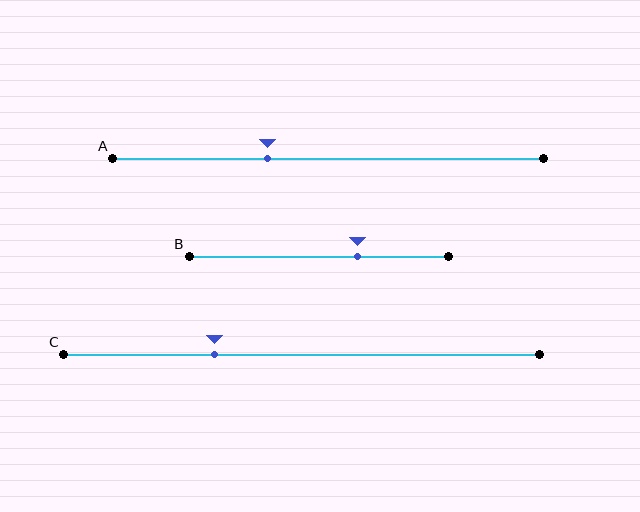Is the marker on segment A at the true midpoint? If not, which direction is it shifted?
No, the marker on segment A is shifted to the left by about 14% of the segment length.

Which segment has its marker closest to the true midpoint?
Segment A has its marker closest to the true midpoint.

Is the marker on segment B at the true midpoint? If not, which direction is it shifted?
No, the marker on segment B is shifted to the right by about 15% of the segment length.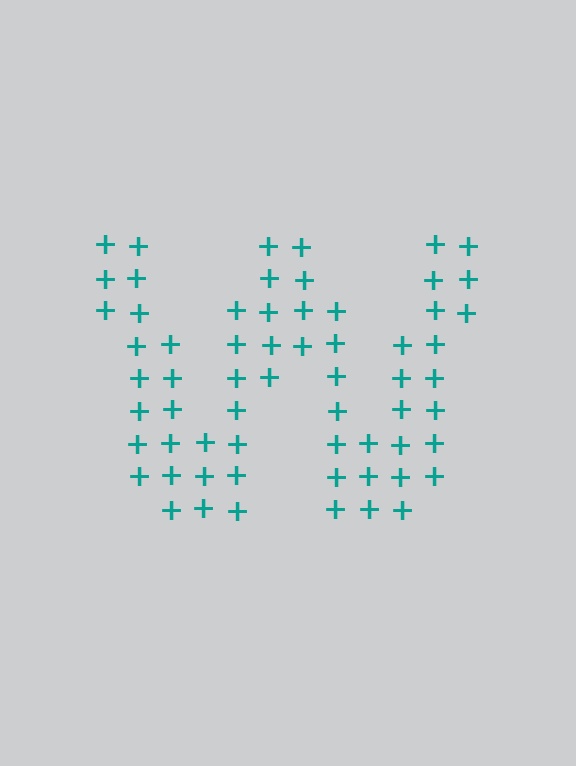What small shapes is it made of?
It is made of small plus signs.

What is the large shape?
The large shape is the letter W.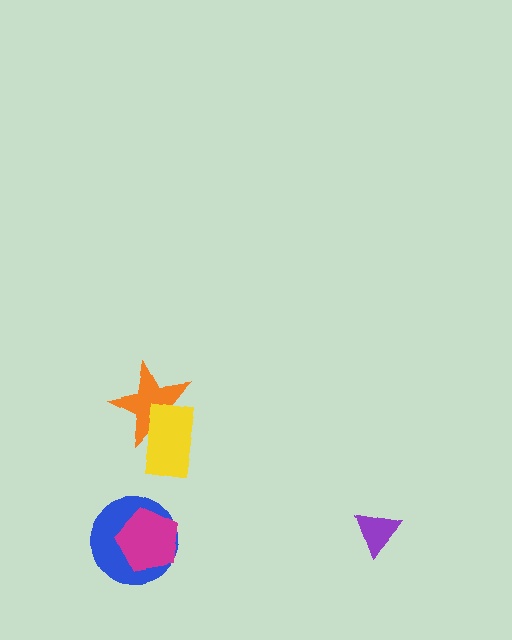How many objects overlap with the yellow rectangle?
1 object overlaps with the yellow rectangle.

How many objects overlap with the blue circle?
1 object overlaps with the blue circle.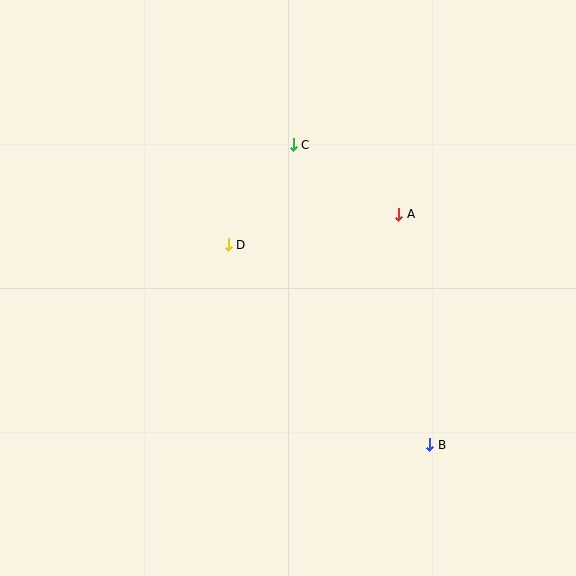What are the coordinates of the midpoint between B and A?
The midpoint between B and A is at (414, 329).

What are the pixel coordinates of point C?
Point C is at (293, 145).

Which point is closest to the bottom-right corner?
Point B is closest to the bottom-right corner.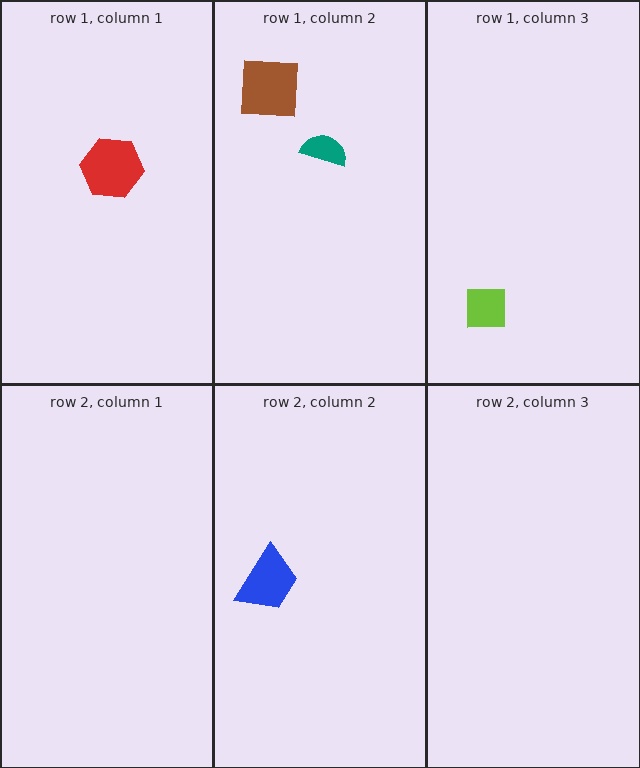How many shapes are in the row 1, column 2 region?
2.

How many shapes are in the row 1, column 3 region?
1.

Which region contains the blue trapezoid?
The row 2, column 2 region.